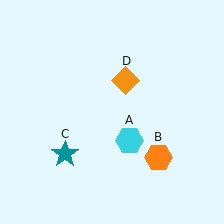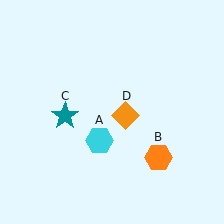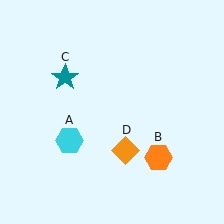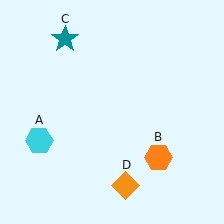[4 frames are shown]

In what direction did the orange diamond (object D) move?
The orange diamond (object D) moved down.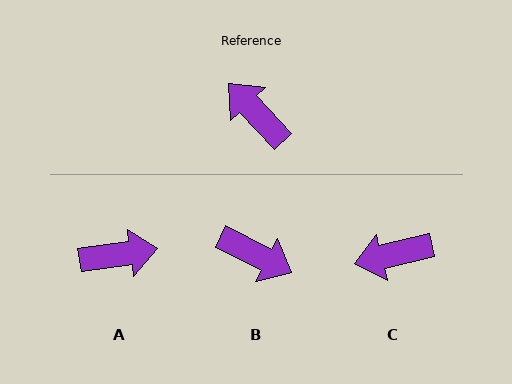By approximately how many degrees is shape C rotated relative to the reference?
Approximately 60 degrees counter-clockwise.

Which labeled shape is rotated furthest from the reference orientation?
B, about 160 degrees away.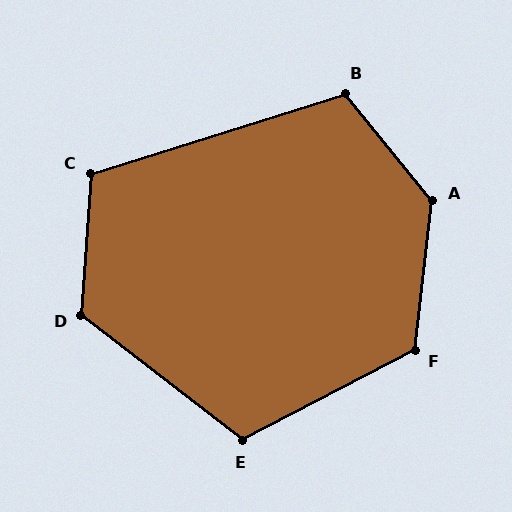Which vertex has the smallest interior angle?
C, at approximately 111 degrees.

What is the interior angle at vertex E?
Approximately 115 degrees (obtuse).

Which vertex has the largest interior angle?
A, at approximately 134 degrees.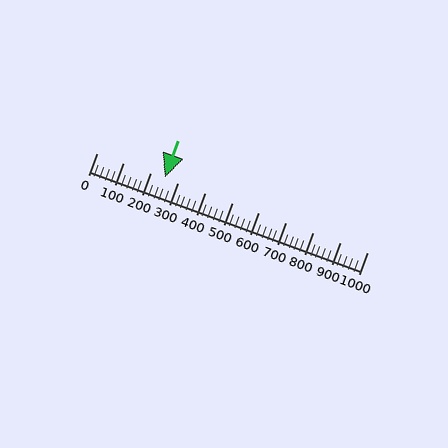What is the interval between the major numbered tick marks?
The major tick marks are spaced 100 units apart.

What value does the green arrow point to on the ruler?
The green arrow points to approximately 251.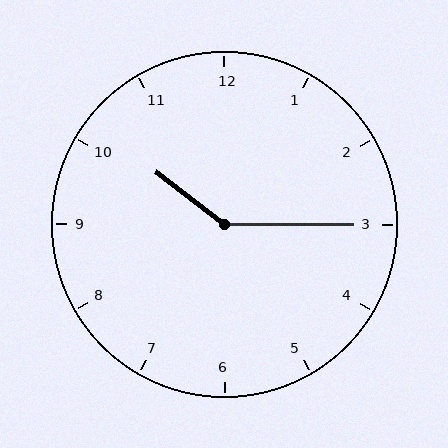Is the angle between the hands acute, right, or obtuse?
It is obtuse.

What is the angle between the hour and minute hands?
Approximately 142 degrees.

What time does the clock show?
10:15.